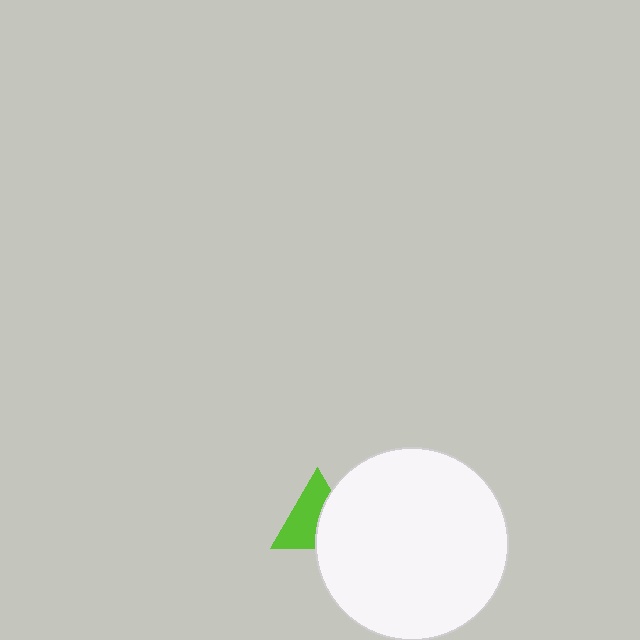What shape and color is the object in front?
The object in front is a white circle.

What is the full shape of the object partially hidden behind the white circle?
The partially hidden object is a lime triangle.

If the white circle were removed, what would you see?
You would see the complete lime triangle.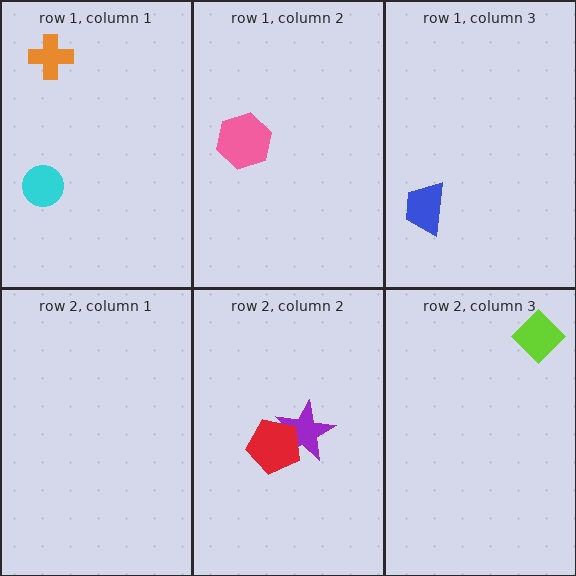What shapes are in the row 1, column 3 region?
The blue trapezoid.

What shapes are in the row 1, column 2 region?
The pink hexagon.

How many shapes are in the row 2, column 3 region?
1.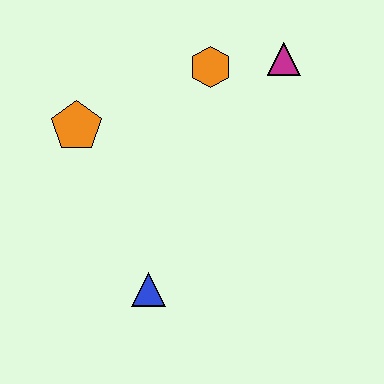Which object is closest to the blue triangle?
The orange pentagon is closest to the blue triangle.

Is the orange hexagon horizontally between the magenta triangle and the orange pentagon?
Yes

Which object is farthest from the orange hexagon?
The blue triangle is farthest from the orange hexagon.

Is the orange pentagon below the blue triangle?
No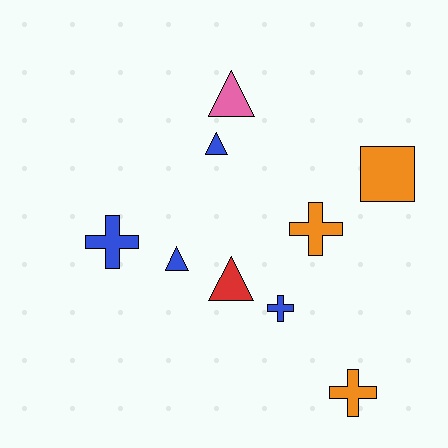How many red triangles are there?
There is 1 red triangle.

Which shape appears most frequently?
Cross, with 4 objects.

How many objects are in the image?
There are 9 objects.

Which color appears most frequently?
Blue, with 4 objects.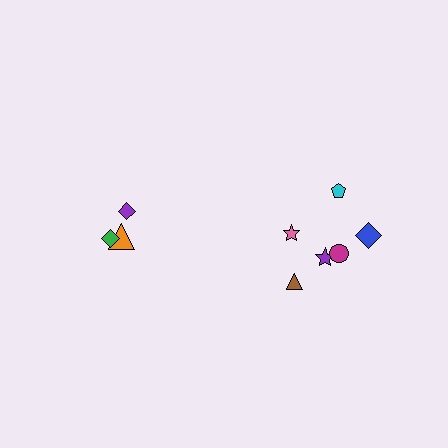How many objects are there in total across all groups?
There are 9 objects.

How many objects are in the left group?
There are 3 objects.